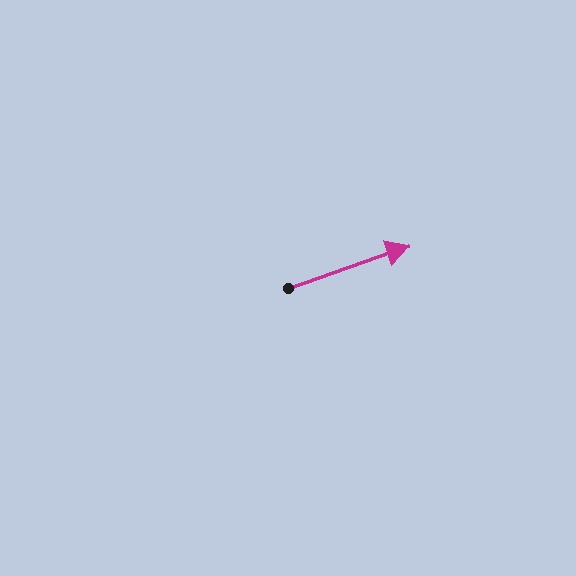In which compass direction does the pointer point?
East.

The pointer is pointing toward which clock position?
Roughly 2 o'clock.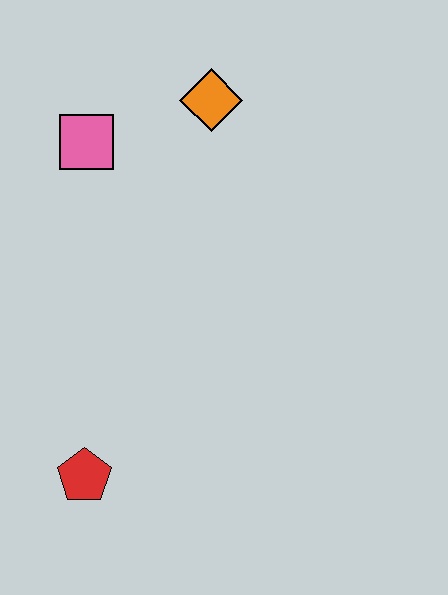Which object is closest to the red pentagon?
The pink square is closest to the red pentagon.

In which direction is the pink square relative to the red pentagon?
The pink square is above the red pentagon.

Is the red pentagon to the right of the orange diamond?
No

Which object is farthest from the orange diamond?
The red pentagon is farthest from the orange diamond.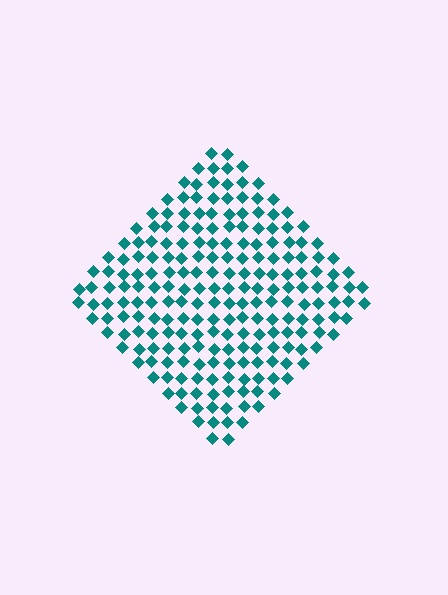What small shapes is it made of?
It is made of small diamonds.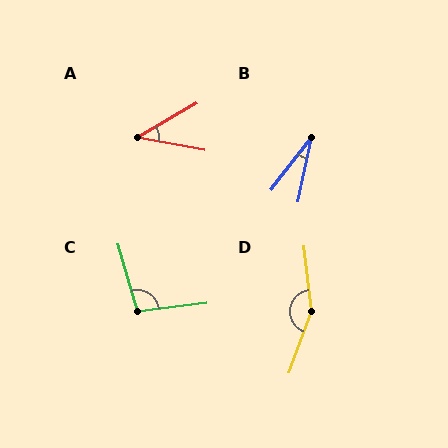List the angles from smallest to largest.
B (26°), A (40°), C (99°), D (153°).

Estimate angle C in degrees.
Approximately 99 degrees.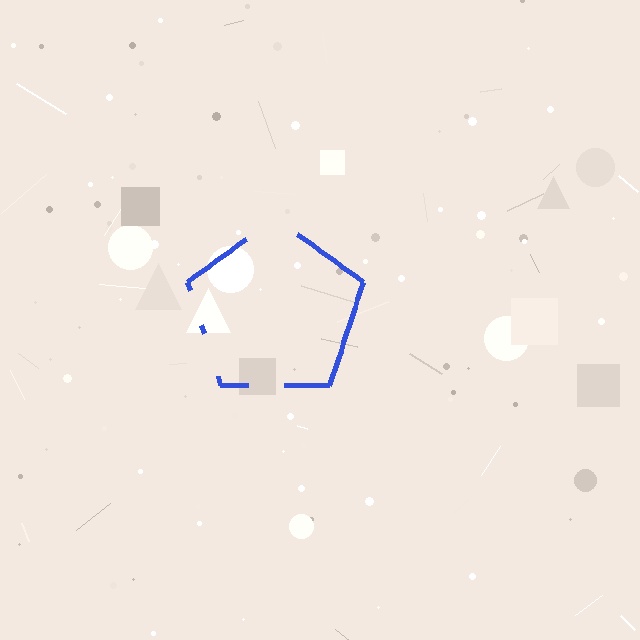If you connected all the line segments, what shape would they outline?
They would outline a pentagon.